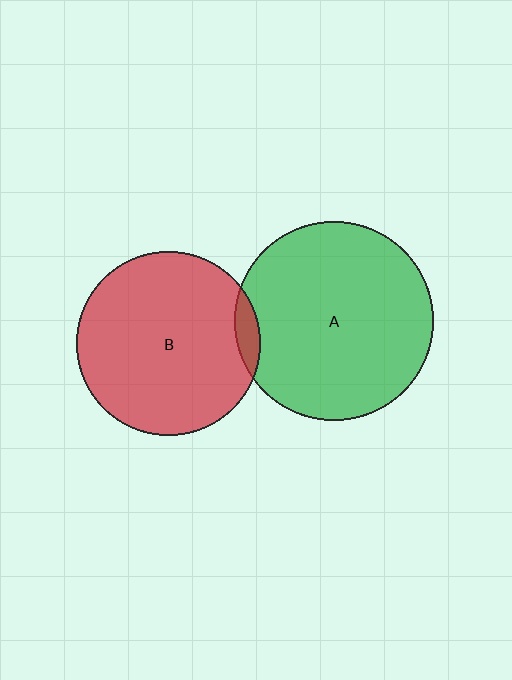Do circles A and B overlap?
Yes.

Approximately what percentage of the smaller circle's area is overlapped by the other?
Approximately 5%.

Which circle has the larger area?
Circle A (green).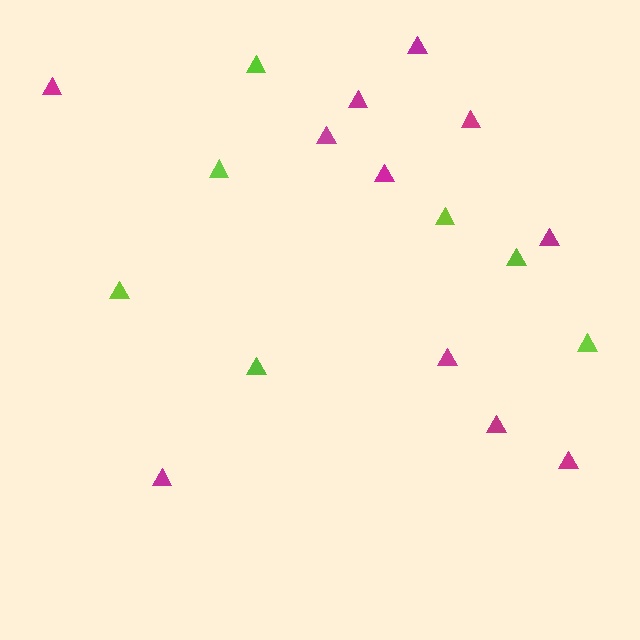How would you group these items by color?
There are 2 groups: one group of lime triangles (7) and one group of magenta triangles (11).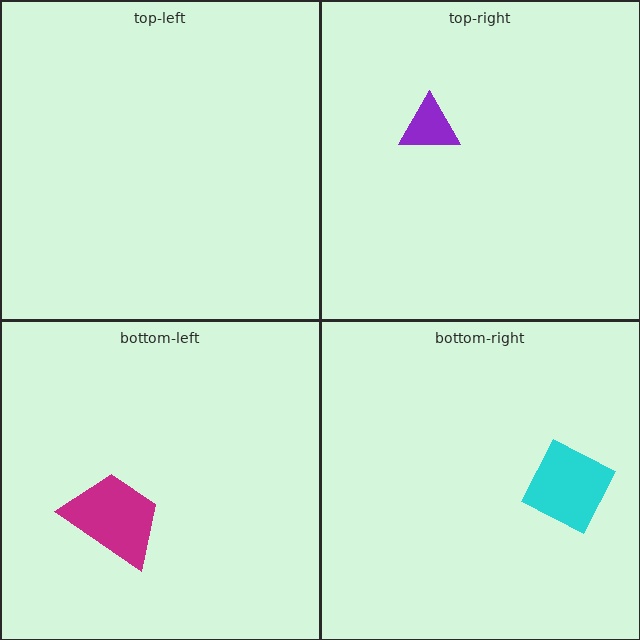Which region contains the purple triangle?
The top-right region.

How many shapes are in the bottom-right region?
1.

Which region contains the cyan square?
The bottom-right region.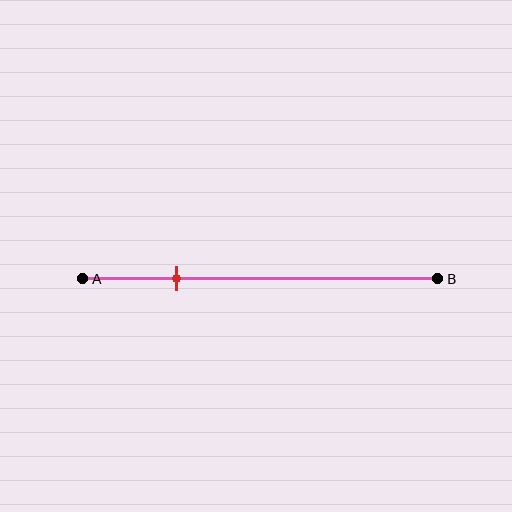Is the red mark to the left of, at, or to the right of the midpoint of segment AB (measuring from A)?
The red mark is to the left of the midpoint of segment AB.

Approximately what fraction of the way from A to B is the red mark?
The red mark is approximately 25% of the way from A to B.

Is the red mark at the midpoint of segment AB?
No, the mark is at about 25% from A, not at the 50% midpoint.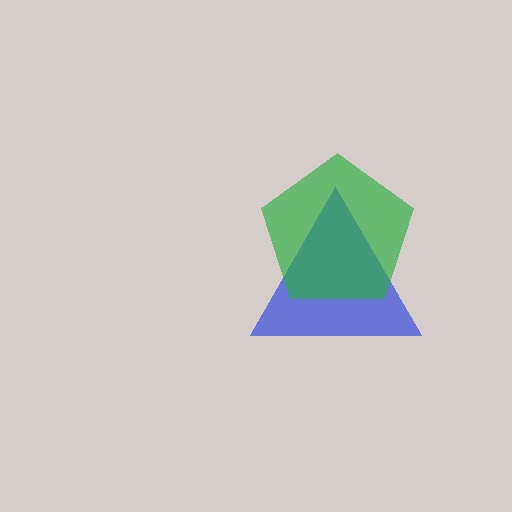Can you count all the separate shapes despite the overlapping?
Yes, there are 2 separate shapes.